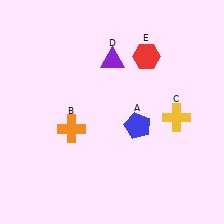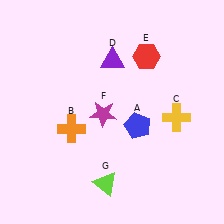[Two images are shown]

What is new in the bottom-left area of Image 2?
A lime triangle (G) was added in the bottom-left area of Image 2.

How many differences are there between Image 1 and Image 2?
There are 2 differences between the two images.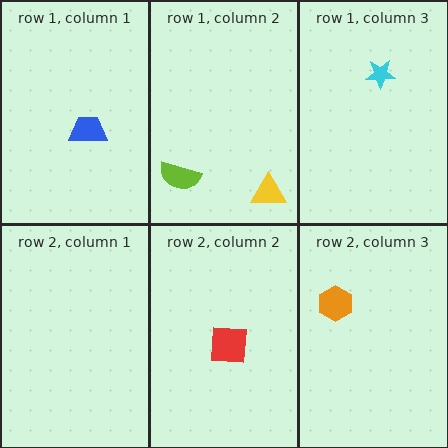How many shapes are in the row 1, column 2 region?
2.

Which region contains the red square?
The row 2, column 2 region.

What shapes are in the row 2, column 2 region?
The red square.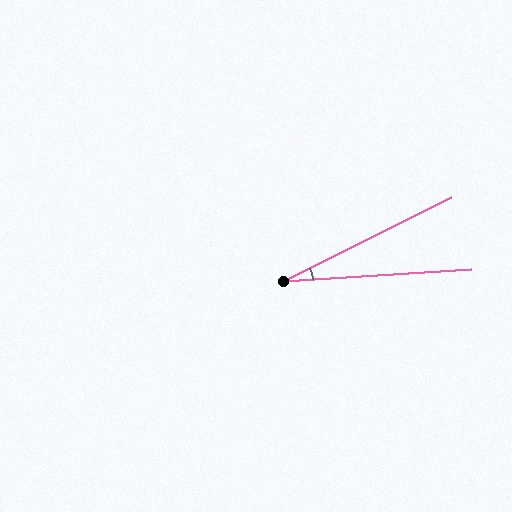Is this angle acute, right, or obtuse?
It is acute.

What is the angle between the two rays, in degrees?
Approximately 23 degrees.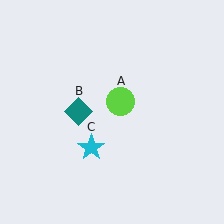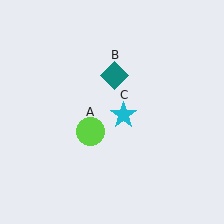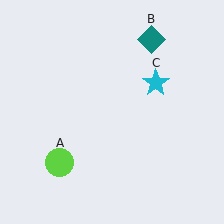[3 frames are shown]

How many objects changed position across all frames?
3 objects changed position: lime circle (object A), teal diamond (object B), cyan star (object C).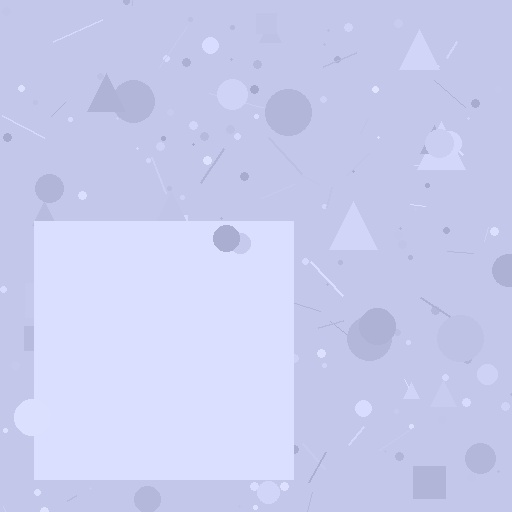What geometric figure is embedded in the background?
A square is embedded in the background.